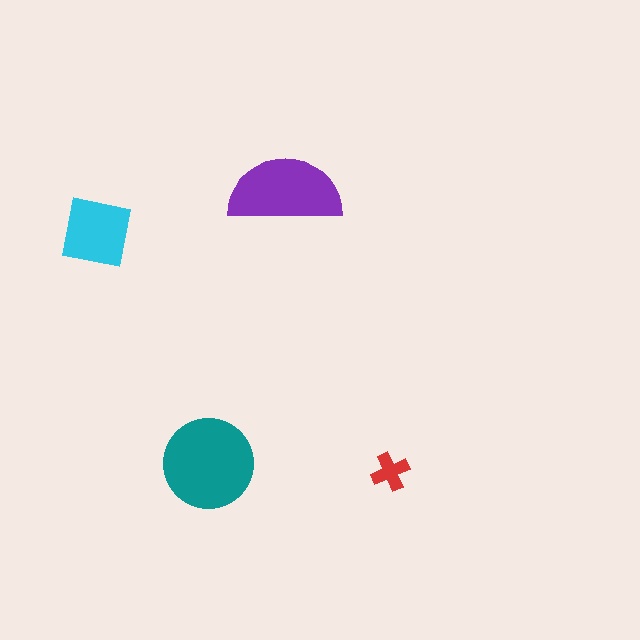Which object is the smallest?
The red cross.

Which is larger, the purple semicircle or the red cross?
The purple semicircle.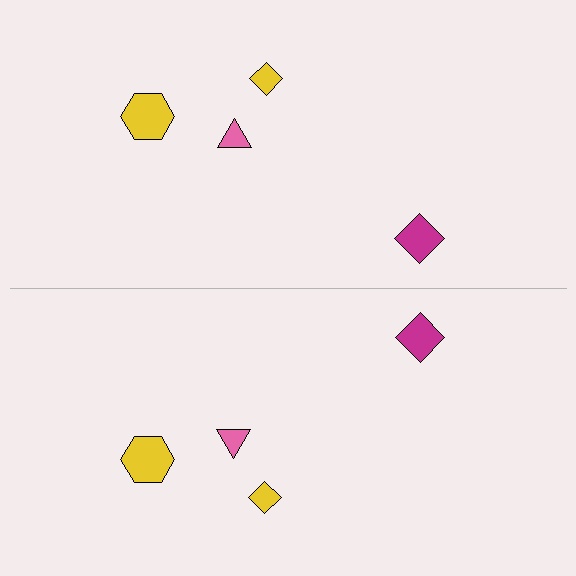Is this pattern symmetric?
Yes, this pattern has bilateral (reflection) symmetry.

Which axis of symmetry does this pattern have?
The pattern has a horizontal axis of symmetry running through the center of the image.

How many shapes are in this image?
There are 8 shapes in this image.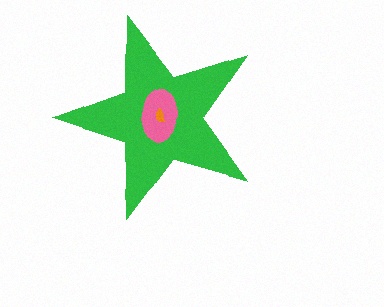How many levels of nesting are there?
3.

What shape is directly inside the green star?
The pink ellipse.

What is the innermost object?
The orange semicircle.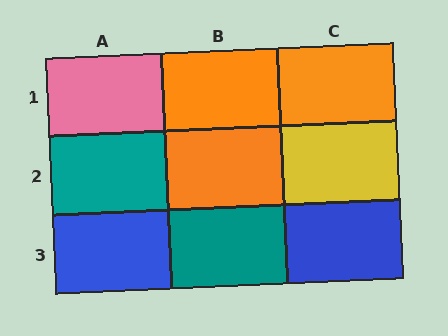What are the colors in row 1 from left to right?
Pink, orange, orange.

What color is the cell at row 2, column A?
Teal.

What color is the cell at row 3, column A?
Blue.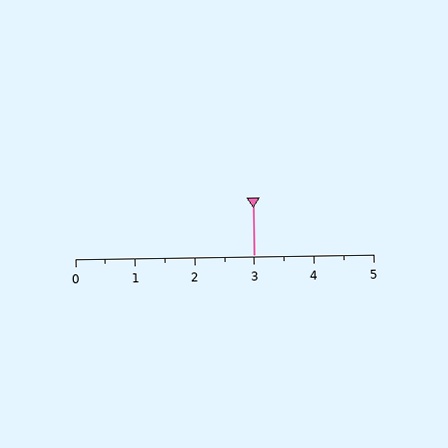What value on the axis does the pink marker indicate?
The marker indicates approximately 3.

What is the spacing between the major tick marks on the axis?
The major ticks are spaced 1 apart.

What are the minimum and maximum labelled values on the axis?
The axis runs from 0 to 5.